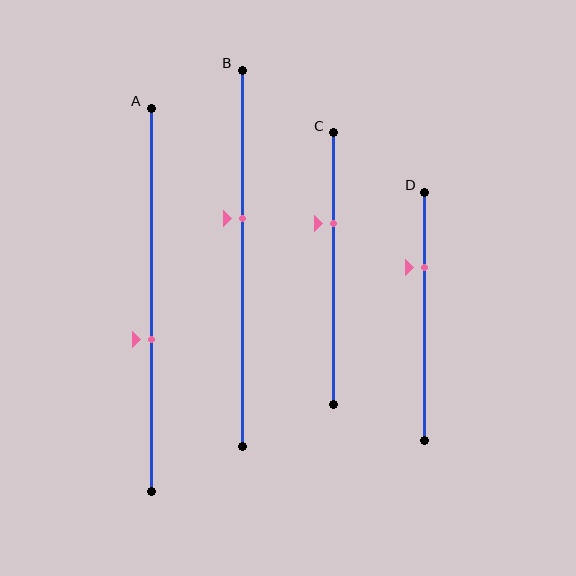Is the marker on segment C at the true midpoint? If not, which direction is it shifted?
No, the marker on segment C is shifted upward by about 17% of the segment length.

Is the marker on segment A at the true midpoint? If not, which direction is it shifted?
No, the marker on segment A is shifted downward by about 10% of the segment length.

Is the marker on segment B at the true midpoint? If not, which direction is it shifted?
No, the marker on segment B is shifted upward by about 11% of the segment length.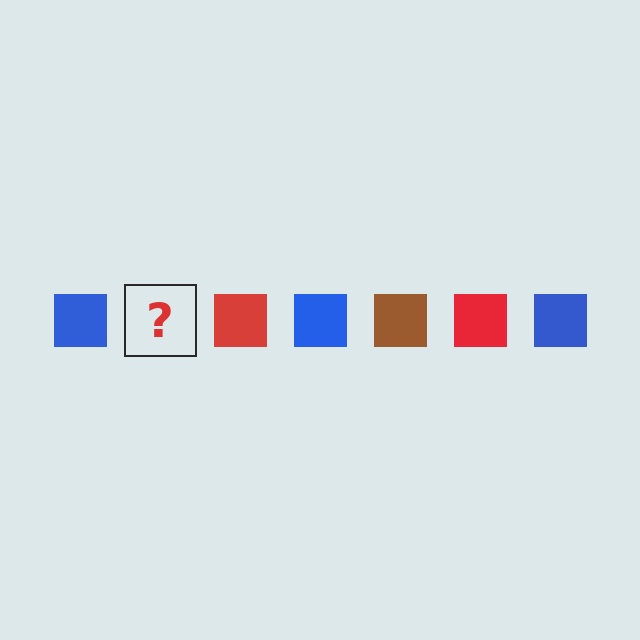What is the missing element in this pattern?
The missing element is a brown square.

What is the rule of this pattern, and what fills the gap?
The rule is that the pattern cycles through blue, brown, red squares. The gap should be filled with a brown square.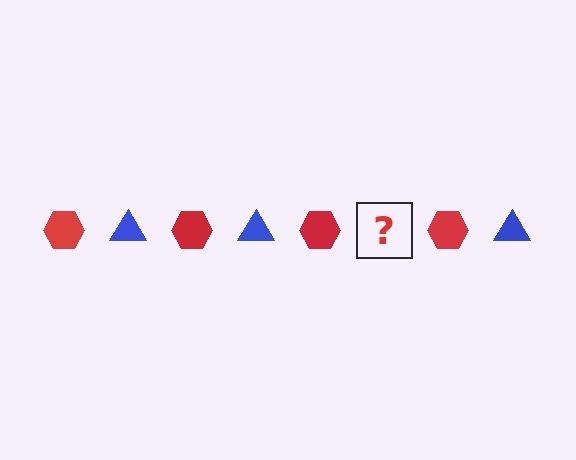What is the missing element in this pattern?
The missing element is a blue triangle.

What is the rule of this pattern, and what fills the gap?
The rule is that the pattern alternates between red hexagon and blue triangle. The gap should be filled with a blue triangle.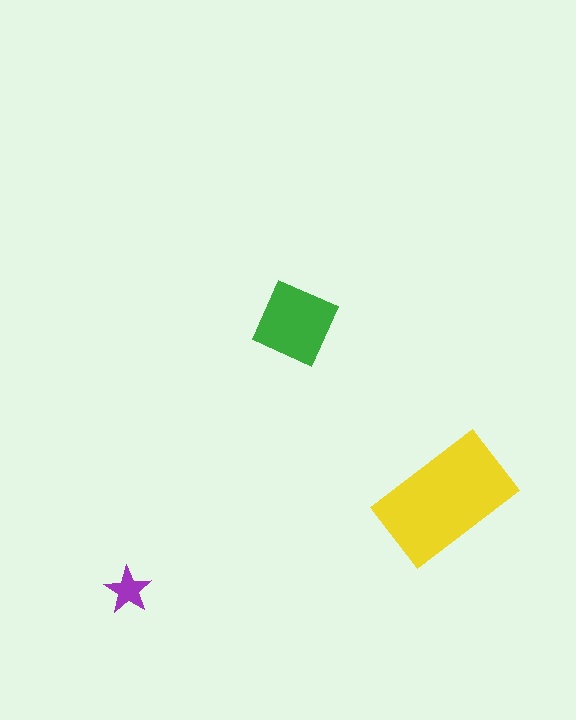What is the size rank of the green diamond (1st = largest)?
2nd.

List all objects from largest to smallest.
The yellow rectangle, the green diamond, the purple star.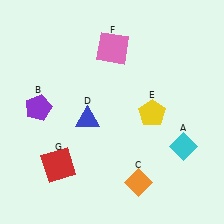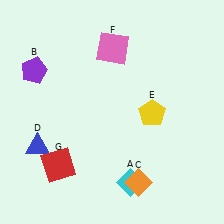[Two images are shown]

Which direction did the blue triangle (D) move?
The blue triangle (D) moved left.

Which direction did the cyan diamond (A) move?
The cyan diamond (A) moved left.